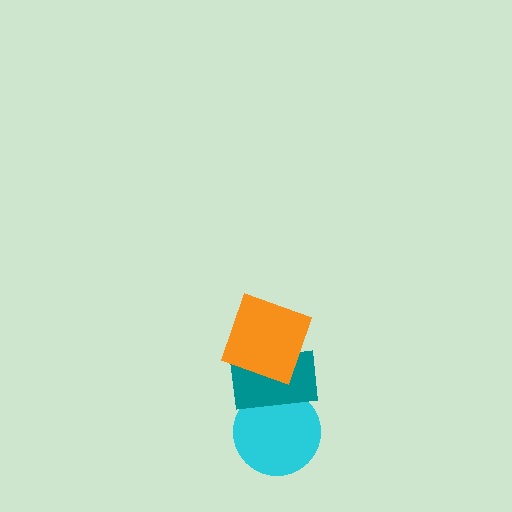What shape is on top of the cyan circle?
The teal rectangle is on top of the cyan circle.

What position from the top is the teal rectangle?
The teal rectangle is 2nd from the top.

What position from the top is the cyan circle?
The cyan circle is 3rd from the top.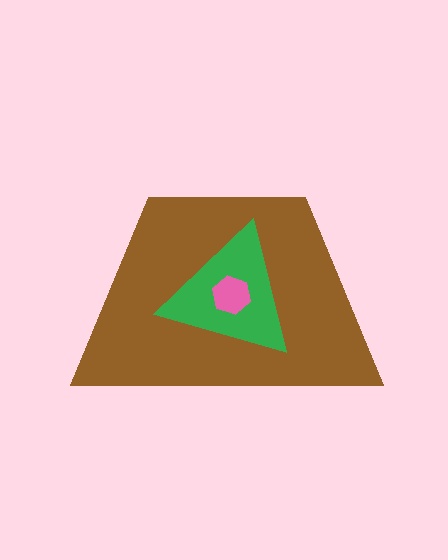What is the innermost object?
The pink hexagon.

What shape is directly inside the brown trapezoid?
The green triangle.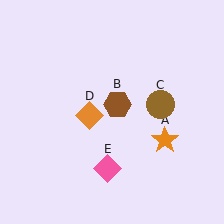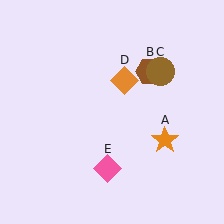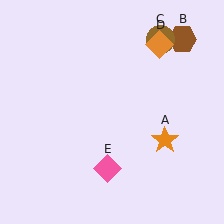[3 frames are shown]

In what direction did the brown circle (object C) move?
The brown circle (object C) moved up.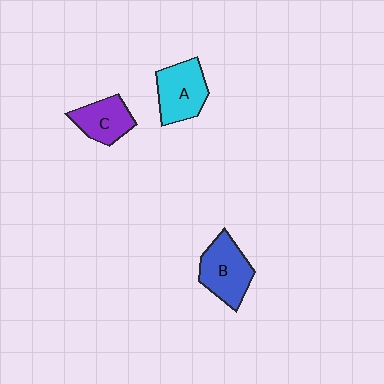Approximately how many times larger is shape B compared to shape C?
Approximately 1.3 times.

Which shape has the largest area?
Shape B (blue).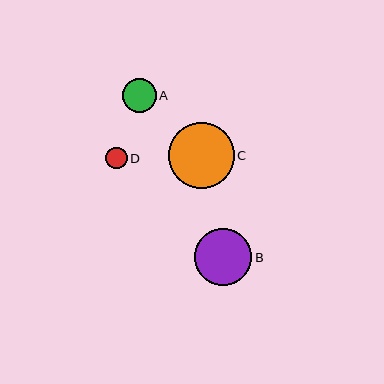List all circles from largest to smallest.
From largest to smallest: C, B, A, D.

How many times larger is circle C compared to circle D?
Circle C is approximately 3.0 times the size of circle D.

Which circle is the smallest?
Circle D is the smallest with a size of approximately 22 pixels.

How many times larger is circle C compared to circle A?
Circle C is approximately 1.9 times the size of circle A.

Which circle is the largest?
Circle C is the largest with a size of approximately 66 pixels.